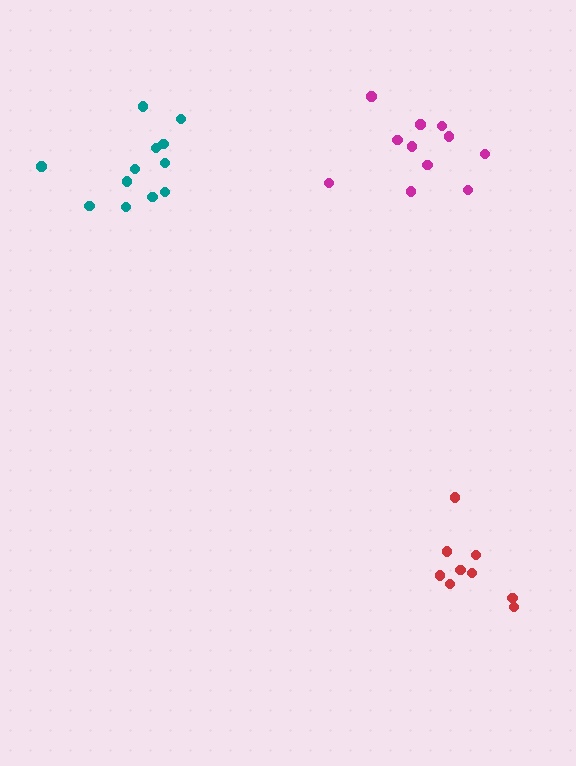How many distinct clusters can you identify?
There are 3 distinct clusters.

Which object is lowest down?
The red cluster is bottommost.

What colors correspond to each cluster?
The clusters are colored: red, magenta, teal.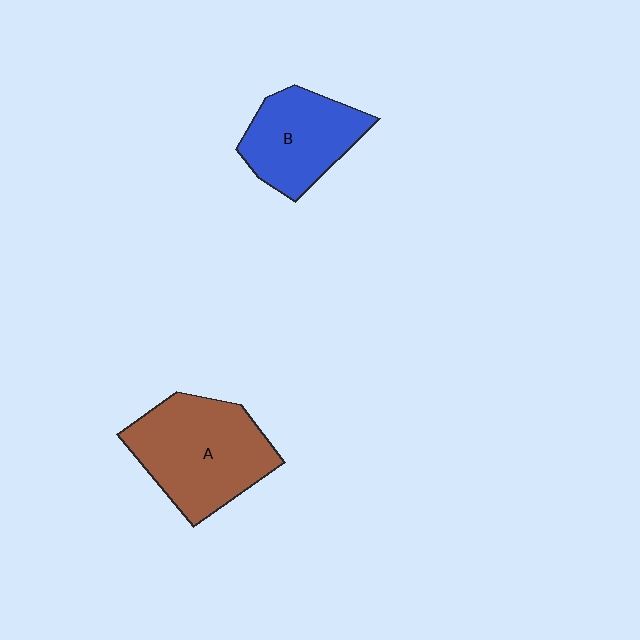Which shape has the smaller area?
Shape B (blue).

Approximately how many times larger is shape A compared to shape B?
Approximately 1.4 times.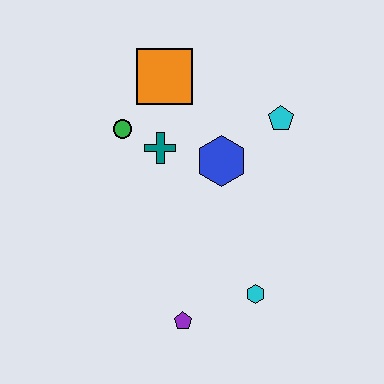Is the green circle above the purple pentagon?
Yes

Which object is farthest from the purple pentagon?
The orange square is farthest from the purple pentagon.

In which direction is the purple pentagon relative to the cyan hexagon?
The purple pentagon is to the left of the cyan hexagon.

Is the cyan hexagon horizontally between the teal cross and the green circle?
No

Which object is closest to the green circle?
The teal cross is closest to the green circle.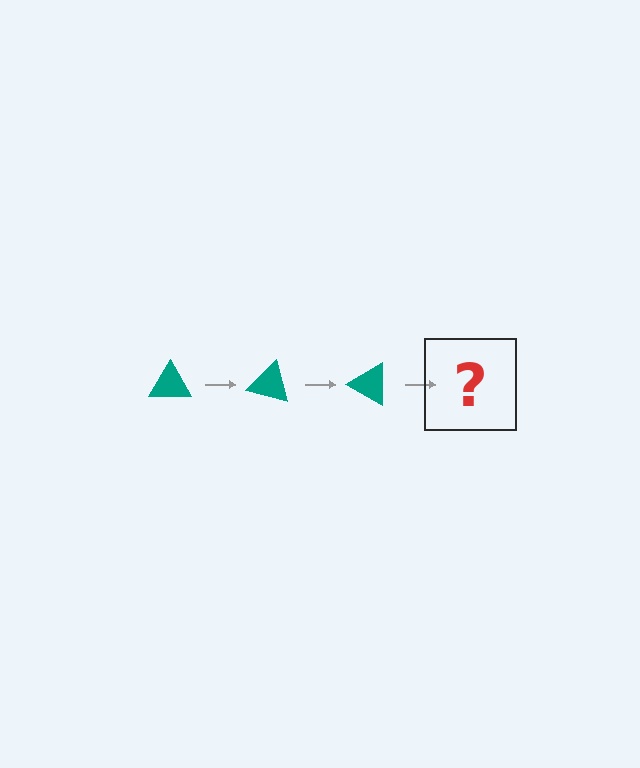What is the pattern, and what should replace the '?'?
The pattern is that the triangle rotates 15 degrees each step. The '?' should be a teal triangle rotated 45 degrees.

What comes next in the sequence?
The next element should be a teal triangle rotated 45 degrees.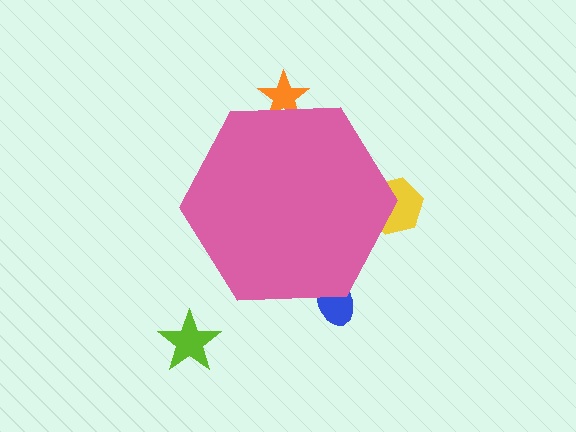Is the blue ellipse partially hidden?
Yes, the blue ellipse is partially hidden behind the pink hexagon.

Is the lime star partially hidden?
No, the lime star is fully visible.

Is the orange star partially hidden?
Yes, the orange star is partially hidden behind the pink hexagon.